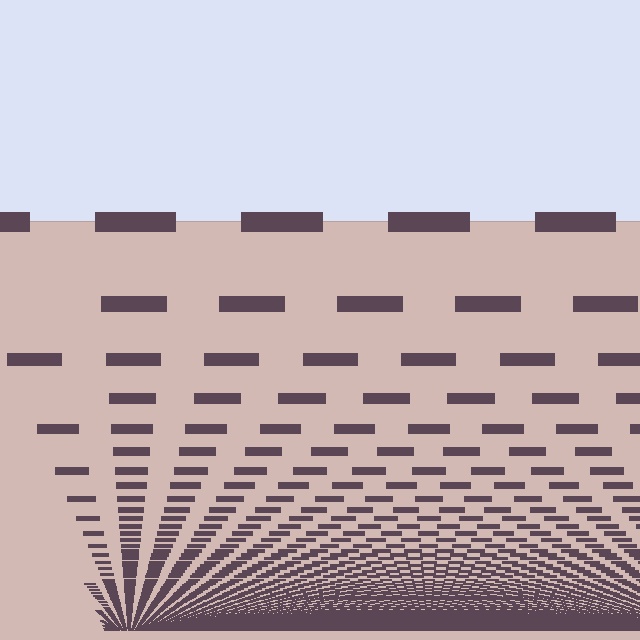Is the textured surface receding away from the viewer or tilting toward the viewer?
The surface appears to tilt toward the viewer. Texture elements get larger and sparser toward the top.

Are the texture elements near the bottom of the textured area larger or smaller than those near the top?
Smaller. The gradient is inverted — elements near the bottom are smaller and denser.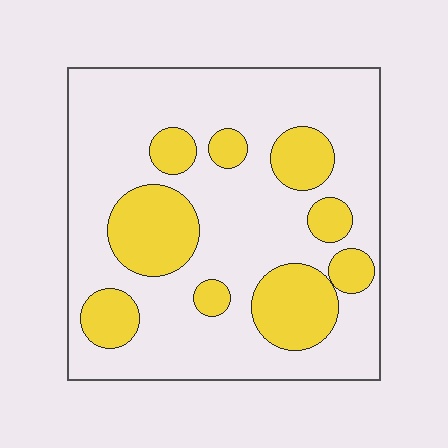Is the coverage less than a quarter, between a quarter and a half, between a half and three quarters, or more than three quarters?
Between a quarter and a half.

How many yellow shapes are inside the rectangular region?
9.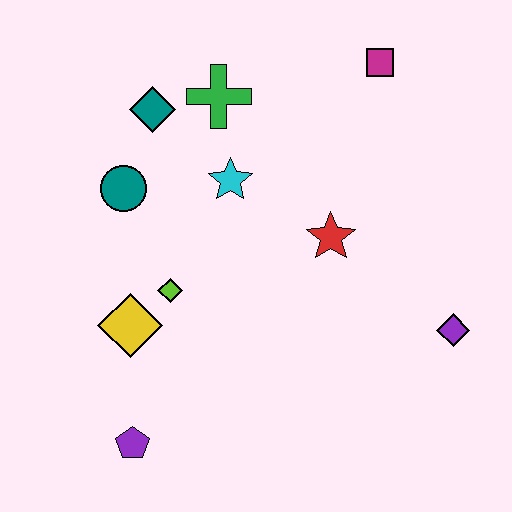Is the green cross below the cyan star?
No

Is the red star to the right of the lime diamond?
Yes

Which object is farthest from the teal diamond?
The purple diamond is farthest from the teal diamond.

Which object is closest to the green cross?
The teal diamond is closest to the green cross.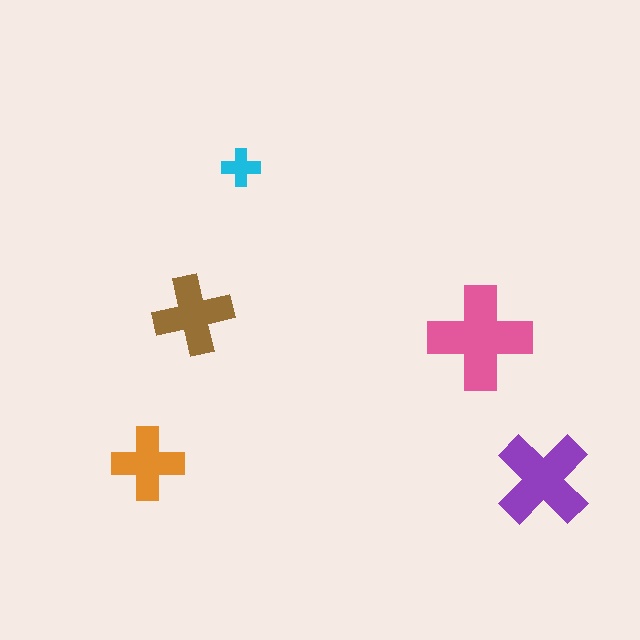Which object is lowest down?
The purple cross is bottommost.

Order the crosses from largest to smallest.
the pink one, the purple one, the brown one, the orange one, the cyan one.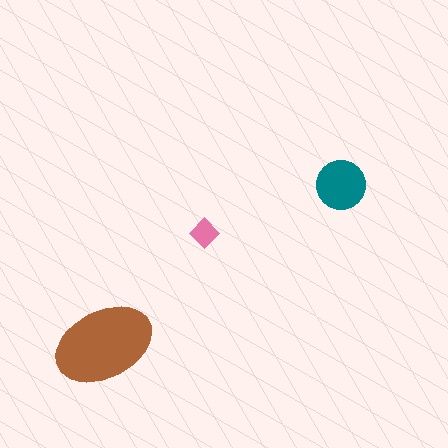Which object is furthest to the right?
The teal circle is rightmost.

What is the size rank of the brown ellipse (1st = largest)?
1st.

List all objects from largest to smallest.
The brown ellipse, the teal circle, the pink diamond.